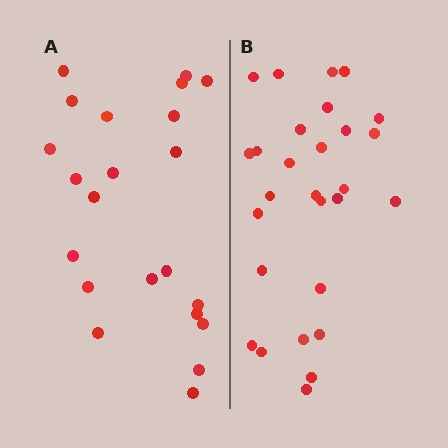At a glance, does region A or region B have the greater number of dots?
Region B (the right region) has more dots.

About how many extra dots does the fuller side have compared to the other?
Region B has about 6 more dots than region A.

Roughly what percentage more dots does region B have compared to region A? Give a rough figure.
About 25% more.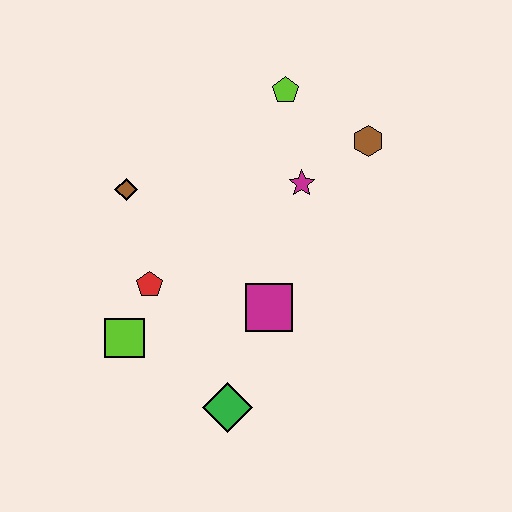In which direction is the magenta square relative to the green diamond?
The magenta square is above the green diamond.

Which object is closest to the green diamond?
The magenta square is closest to the green diamond.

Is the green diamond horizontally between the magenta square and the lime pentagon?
No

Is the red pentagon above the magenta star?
No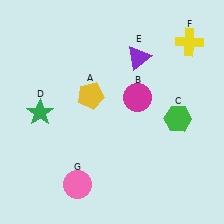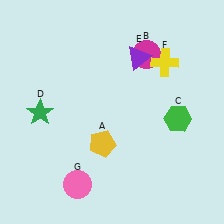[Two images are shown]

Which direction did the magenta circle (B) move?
The magenta circle (B) moved up.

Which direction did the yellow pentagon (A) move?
The yellow pentagon (A) moved down.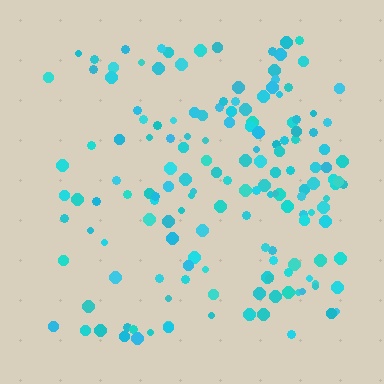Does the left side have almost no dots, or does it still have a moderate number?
Still a moderate number, just noticeably fewer than the right.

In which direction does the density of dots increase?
From left to right, with the right side densest.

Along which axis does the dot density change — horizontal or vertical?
Horizontal.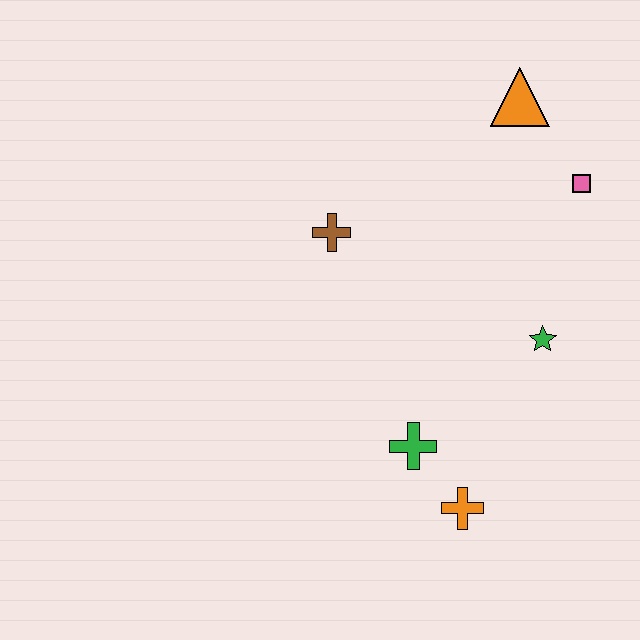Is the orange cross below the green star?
Yes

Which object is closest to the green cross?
The orange cross is closest to the green cross.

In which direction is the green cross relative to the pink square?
The green cross is below the pink square.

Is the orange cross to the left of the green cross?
No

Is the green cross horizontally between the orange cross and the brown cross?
Yes